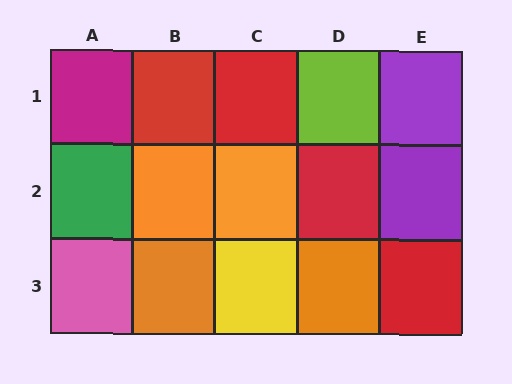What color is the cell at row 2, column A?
Green.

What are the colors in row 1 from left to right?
Magenta, red, red, lime, purple.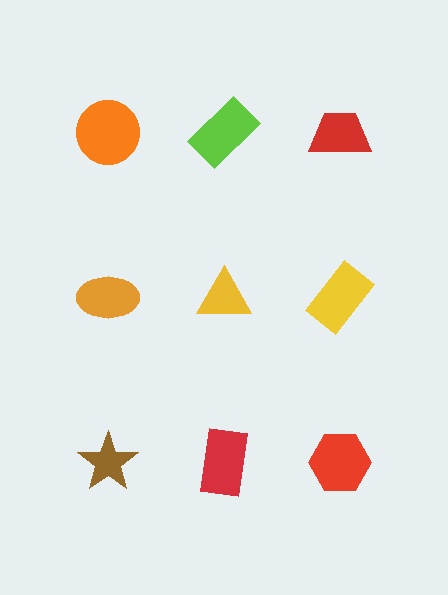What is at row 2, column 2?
A yellow triangle.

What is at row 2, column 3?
A yellow rectangle.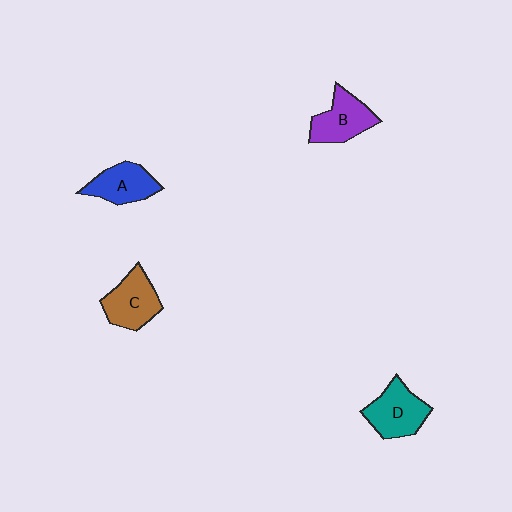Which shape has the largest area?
Shape D (teal).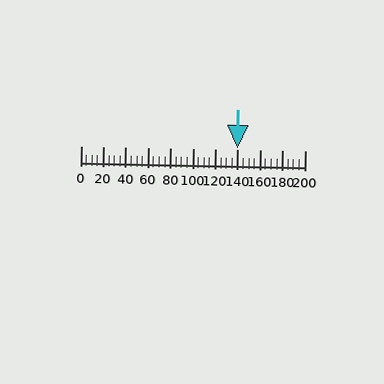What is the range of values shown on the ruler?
The ruler shows values from 0 to 200.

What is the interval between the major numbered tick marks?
The major tick marks are spaced 20 units apart.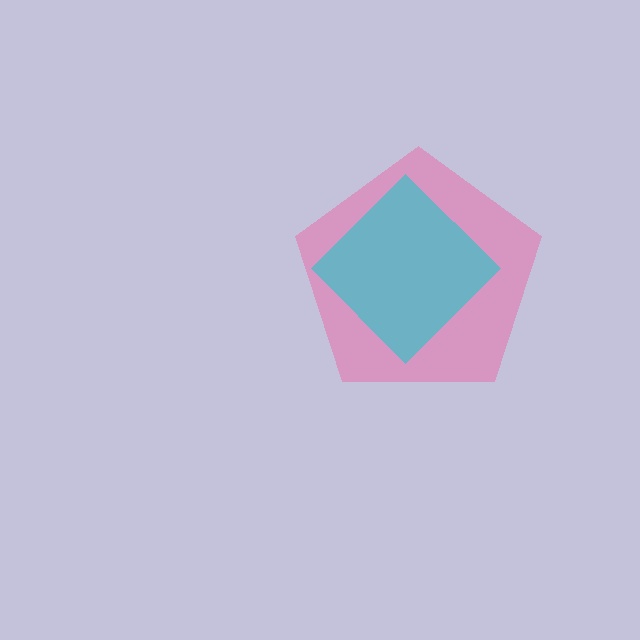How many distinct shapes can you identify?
There are 2 distinct shapes: a pink pentagon, a cyan diamond.